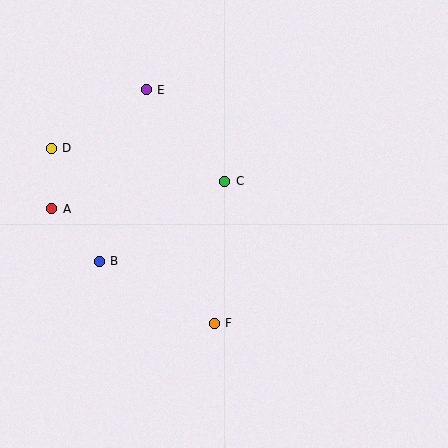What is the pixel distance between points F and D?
The distance between F and D is 239 pixels.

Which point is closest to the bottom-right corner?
Point F is closest to the bottom-right corner.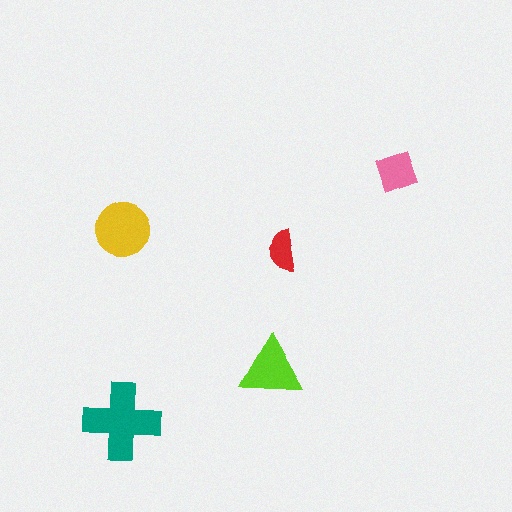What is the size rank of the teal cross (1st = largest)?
1st.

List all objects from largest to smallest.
The teal cross, the yellow circle, the lime triangle, the pink diamond, the red semicircle.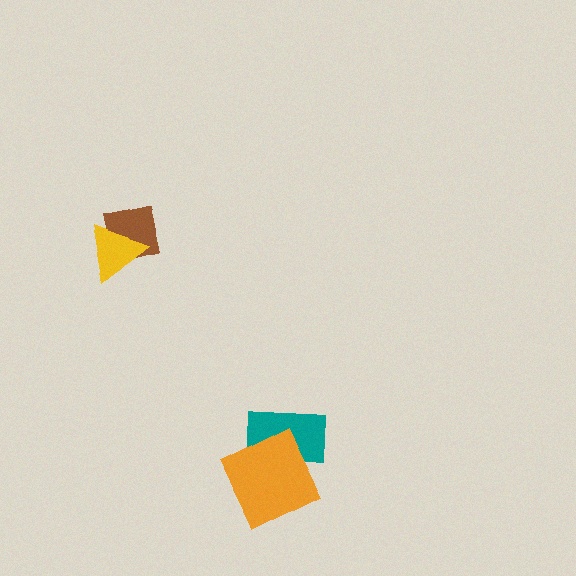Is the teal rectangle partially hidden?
Yes, it is partially covered by another shape.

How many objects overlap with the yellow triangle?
1 object overlaps with the yellow triangle.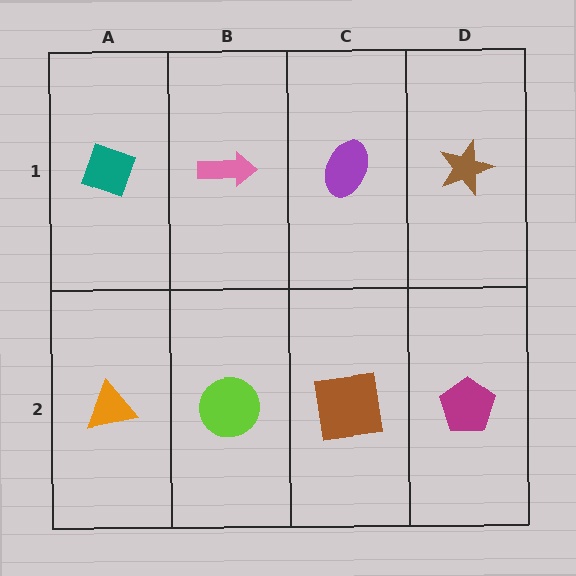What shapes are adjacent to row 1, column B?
A lime circle (row 2, column B), a teal diamond (row 1, column A), a purple ellipse (row 1, column C).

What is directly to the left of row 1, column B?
A teal diamond.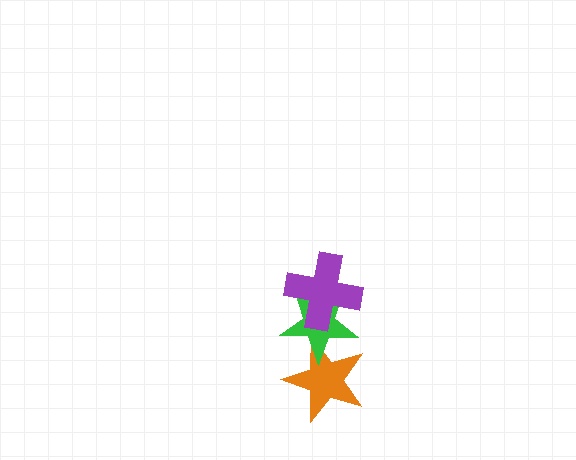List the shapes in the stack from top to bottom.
From top to bottom: the purple cross, the green star, the orange star.